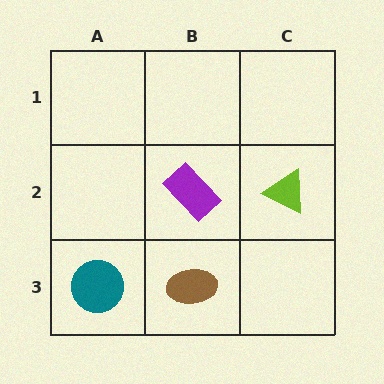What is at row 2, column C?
A lime triangle.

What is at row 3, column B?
A brown ellipse.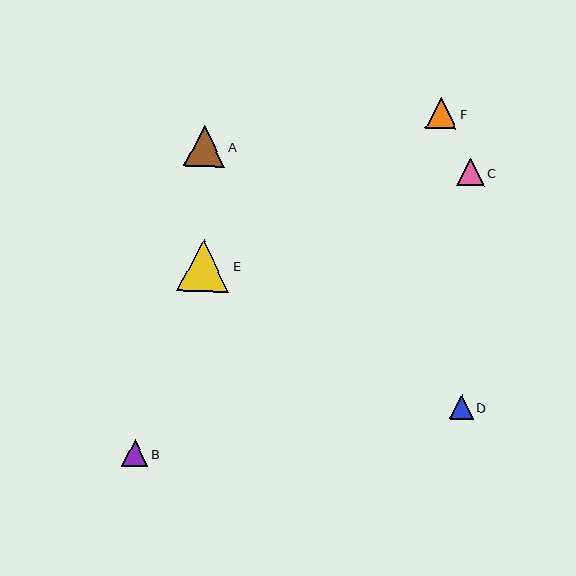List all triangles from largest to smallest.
From largest to smallest: E, A, F, C, B, D.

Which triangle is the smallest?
Triangle D is the smallest with a size of approximately 24 pixels.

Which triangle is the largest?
Triangle E is the largest with a size of approximately 53 pixels.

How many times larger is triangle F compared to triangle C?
Triangle F is approximately 1.1 times the size of triangle C.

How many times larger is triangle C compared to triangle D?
Triangle C is approximately 1.1 times the size of triangle D.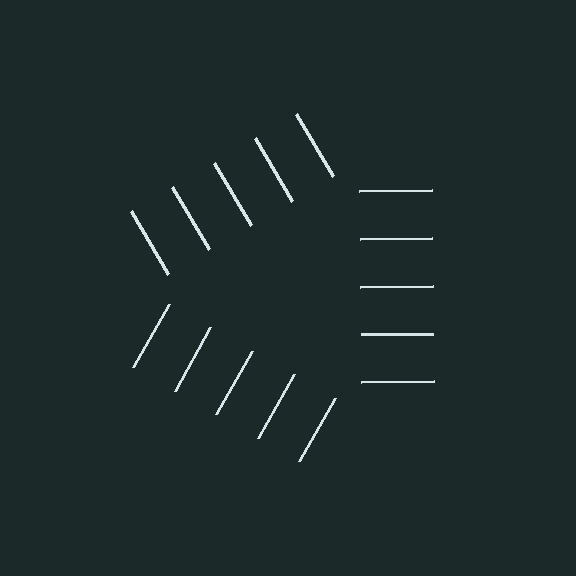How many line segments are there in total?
15 — 5 along each of the 3 edges.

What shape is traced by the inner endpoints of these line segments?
An illusory triangle — the line segments terminate on its edges but no continuous stroke is drawn.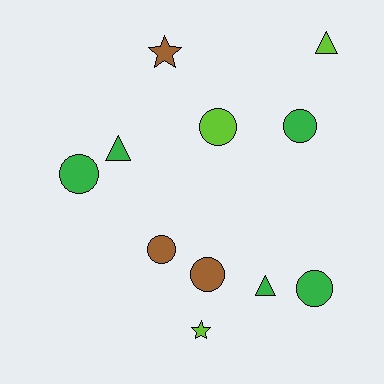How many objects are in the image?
There are 11 objects.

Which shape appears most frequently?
Circle, with 6 objects.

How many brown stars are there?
There is 1 brown star.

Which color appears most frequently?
Green, with 5 objects.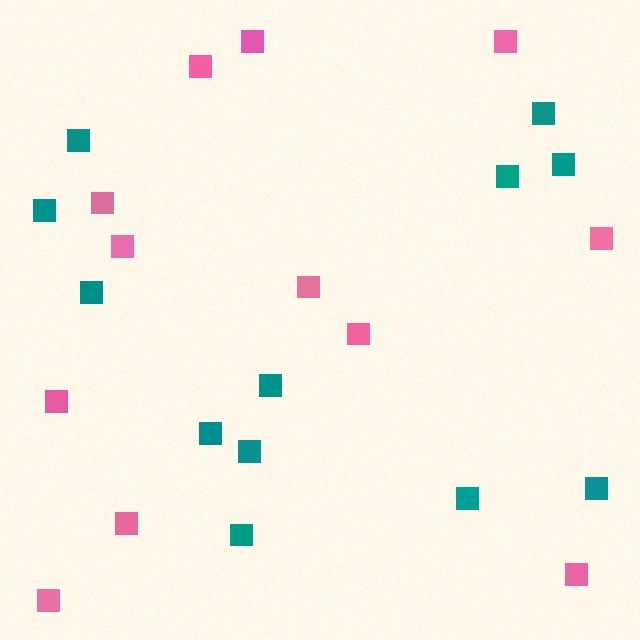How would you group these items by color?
There are 2 groups: one group of teal squares (12) and one group of pink squares (12).